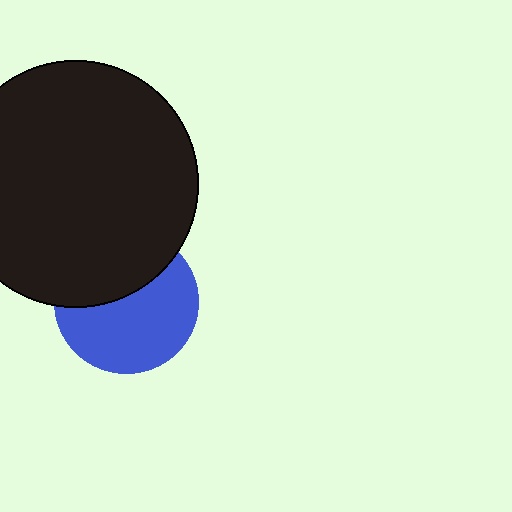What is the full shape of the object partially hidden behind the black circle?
The partially hidden object is a blue circle.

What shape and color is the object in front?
The object in front is a black circle.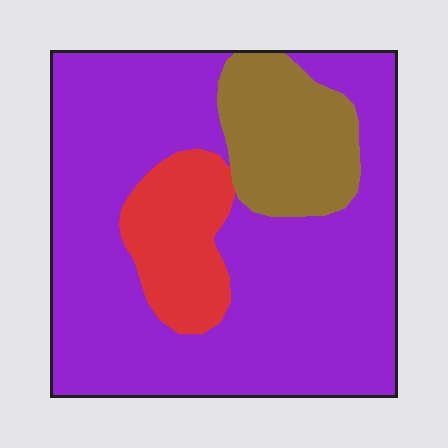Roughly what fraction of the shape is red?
Red takes up about one eighth (1/8) of the shape.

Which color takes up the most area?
Purple, at roughly 70%.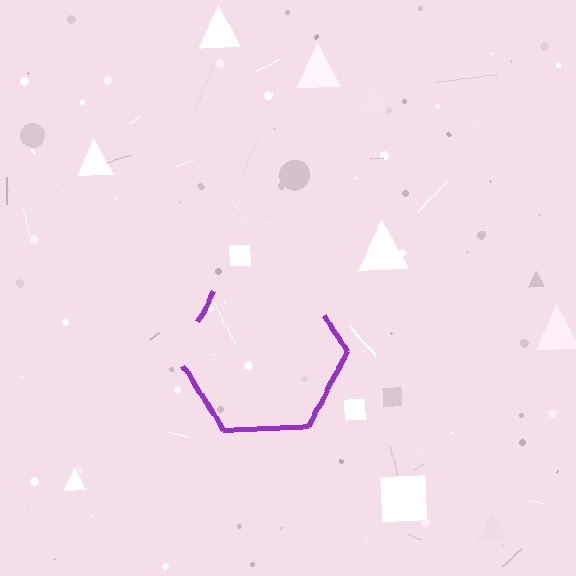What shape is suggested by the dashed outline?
The dashed outline suggests a hexagon.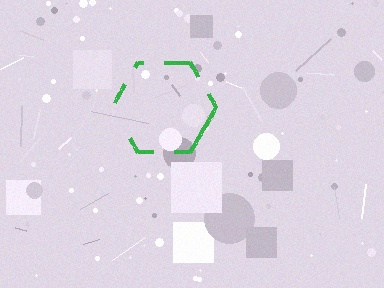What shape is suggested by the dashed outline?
The dashed outline suggests a hexagon.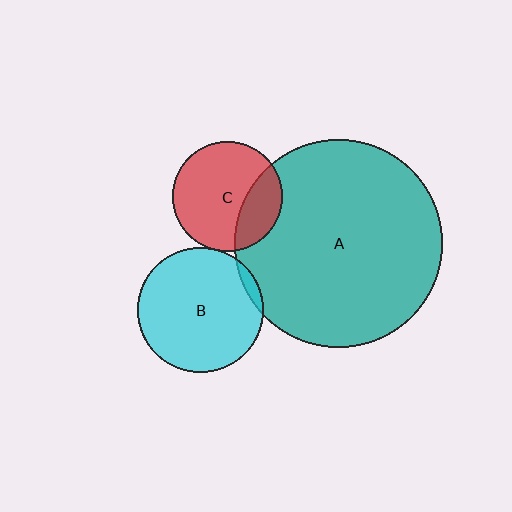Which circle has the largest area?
Circle A (teal).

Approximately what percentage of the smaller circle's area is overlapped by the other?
Approximately 5%.